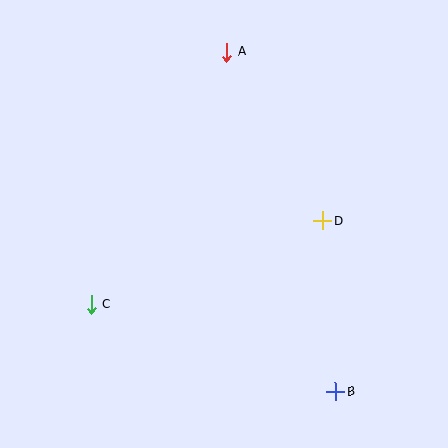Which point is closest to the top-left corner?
Point A is closest to the top-left corner.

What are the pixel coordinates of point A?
Point A is at (227, 52).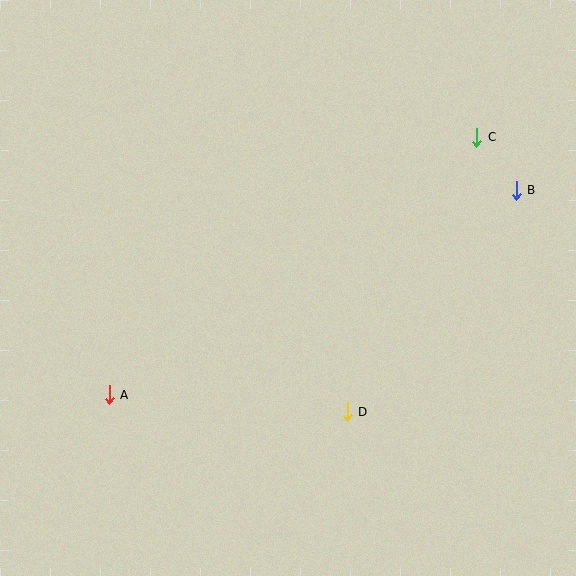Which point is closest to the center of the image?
Point D at (347, 412) is closest to the center.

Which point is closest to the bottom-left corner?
Point A is closest to the bottom-left corner.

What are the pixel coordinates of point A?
Point A is at (109, 395).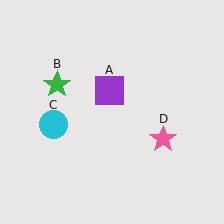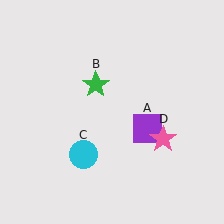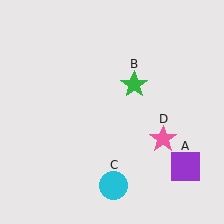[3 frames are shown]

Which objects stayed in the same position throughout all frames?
Pink star (object D) remained stationary.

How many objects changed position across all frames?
3 objects changed position: purple square (object A), green star (object B), cyan circle (object C).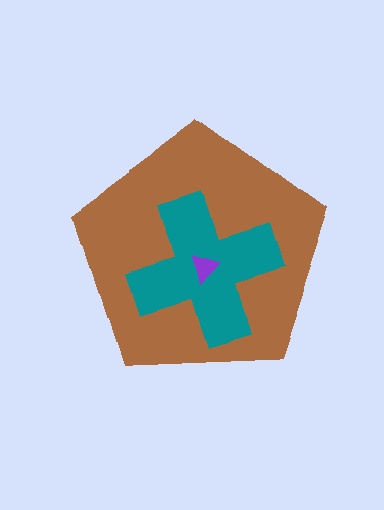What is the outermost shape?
The brown pentagon.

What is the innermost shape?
The purple triangle.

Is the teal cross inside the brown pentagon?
Yes.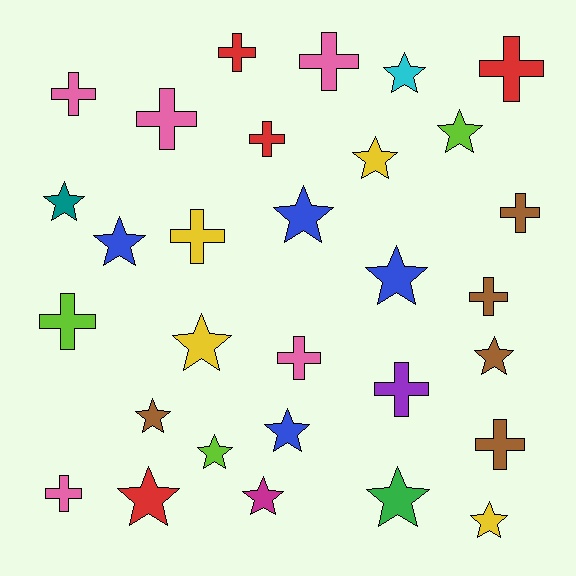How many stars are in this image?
There are 16 stars.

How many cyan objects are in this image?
There is 1 cyan object.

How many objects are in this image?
There are 30 objects.